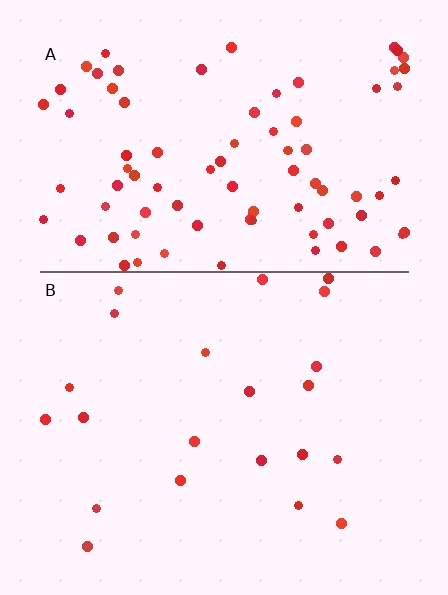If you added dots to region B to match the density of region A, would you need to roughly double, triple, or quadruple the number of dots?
Approximately quadruple.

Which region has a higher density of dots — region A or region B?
A (the top).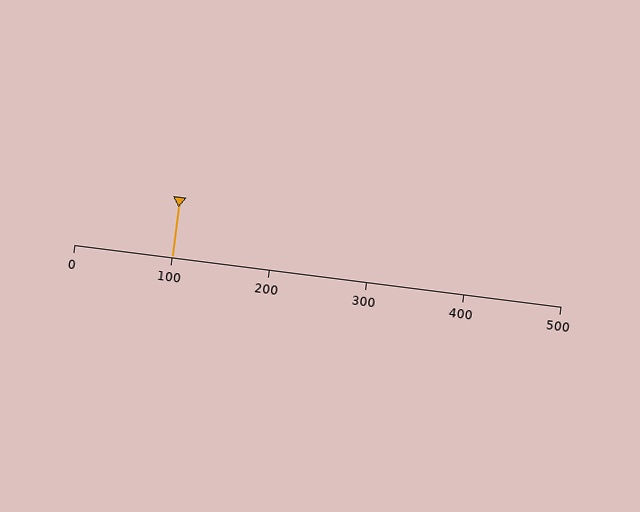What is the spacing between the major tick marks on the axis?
The major ticks are spaced 100 apart.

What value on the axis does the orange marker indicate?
The marker indicates approximately 100.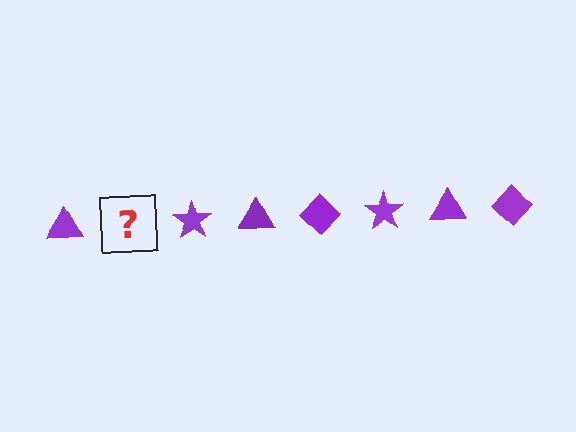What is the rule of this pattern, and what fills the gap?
The rule is that the pattern cycles through triangle, diamond, star shapes in purple. The gap should be filled with a purple diamond.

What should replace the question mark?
The question mark should be replaced with a purple diamond.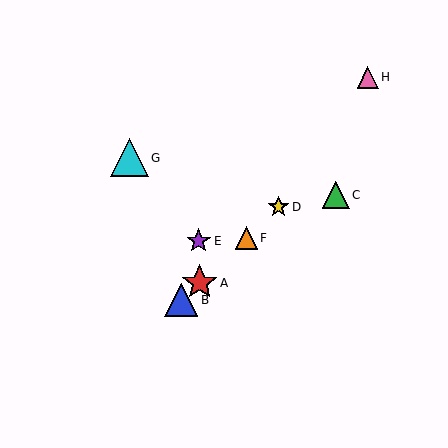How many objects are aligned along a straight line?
4 objects (A, B, D, F) are aligned along a straight line.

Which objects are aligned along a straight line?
Objects A, B, D, F are aligned along a straight line.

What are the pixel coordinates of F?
Object F is at (246, 238).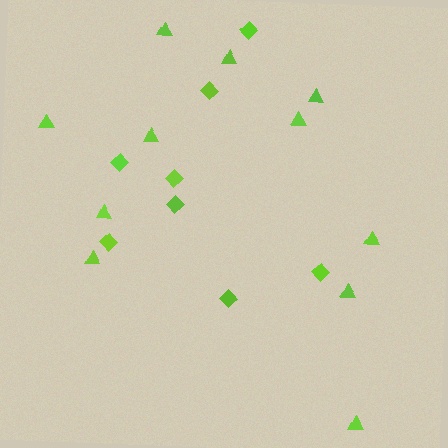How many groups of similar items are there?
There are 2 groups: one group of triangles (11) and one group of diamonds (8).